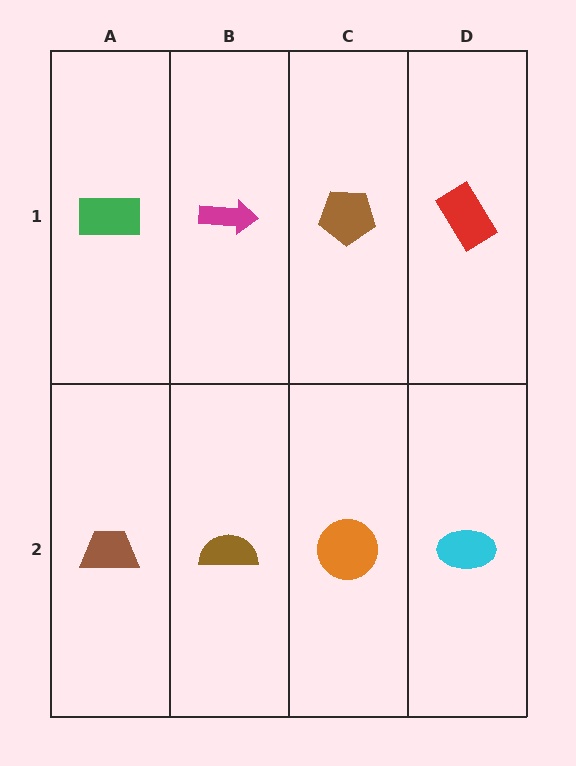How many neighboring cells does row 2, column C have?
3.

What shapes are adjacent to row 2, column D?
A red rectangle (row 1, column D), an orange circle (row 2, column C).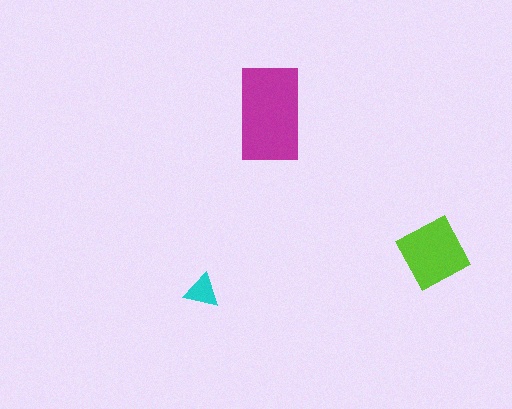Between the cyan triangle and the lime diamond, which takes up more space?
The lime diamond.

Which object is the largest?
The magenta rectangle.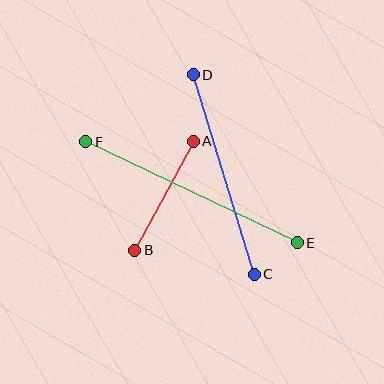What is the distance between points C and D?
The distance is approximately 209 pixels.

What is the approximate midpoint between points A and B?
The midpoint is at approximately (164, 196) pixels.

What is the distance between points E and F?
The distance is approximately 235 pixels.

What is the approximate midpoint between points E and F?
The midpoint is at approximately (192, 192) pixels.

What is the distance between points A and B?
The distance is approximately 124 pixels.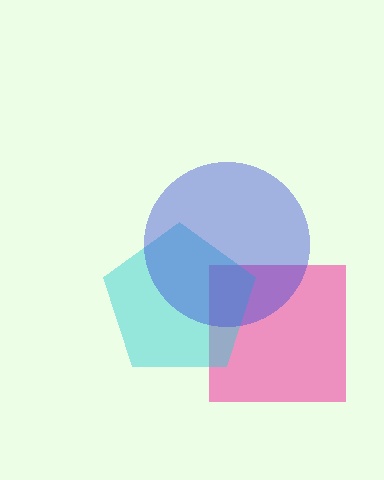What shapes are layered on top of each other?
The layered shapes are: a pink square, a cyan pentagon, a blue circle.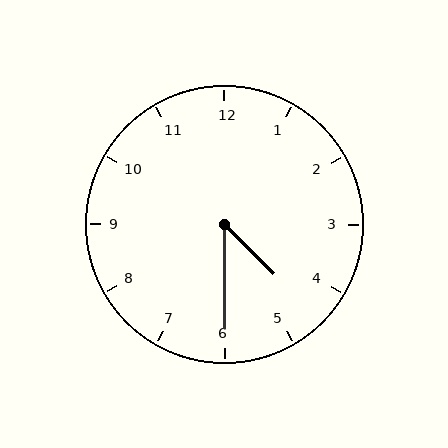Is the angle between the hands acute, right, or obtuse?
It is acute.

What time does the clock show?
4:30.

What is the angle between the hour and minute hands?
Approximately 45 degrees.